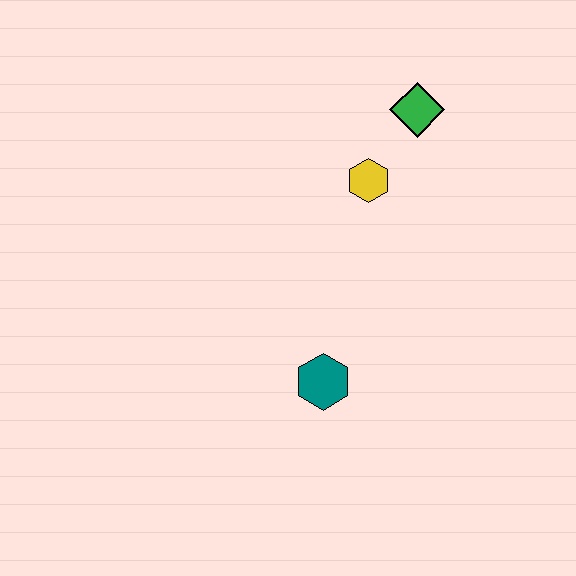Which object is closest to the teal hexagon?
The yellow hexagon is closest to the teal hexagon.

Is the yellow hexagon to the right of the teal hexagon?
Yes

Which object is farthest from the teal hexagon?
The green diamond is farthest from the teal hexagon.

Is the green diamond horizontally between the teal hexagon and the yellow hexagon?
No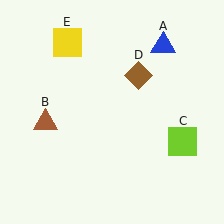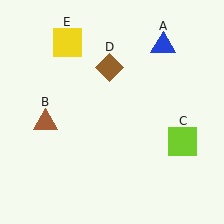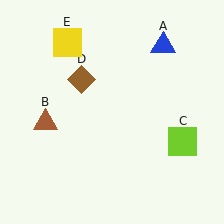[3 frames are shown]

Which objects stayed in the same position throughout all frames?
Blue triangle (object A) and brown triangle (object B) and lime square (object C) and yellow square (object E) remained stationary.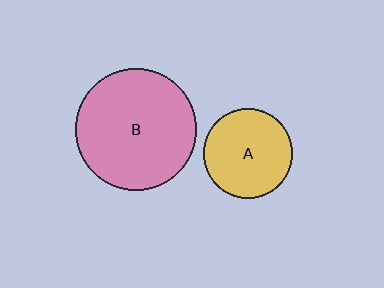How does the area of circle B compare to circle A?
Approximately 1.8 times.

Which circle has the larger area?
Circle B (pink).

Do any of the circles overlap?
No, none of the circles overlap.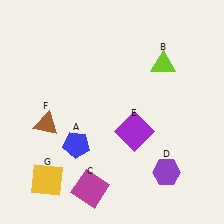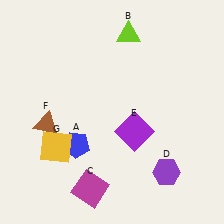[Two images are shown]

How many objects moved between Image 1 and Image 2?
2 objects moved between the two images.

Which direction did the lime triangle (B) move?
The lime triangle (B) moved left.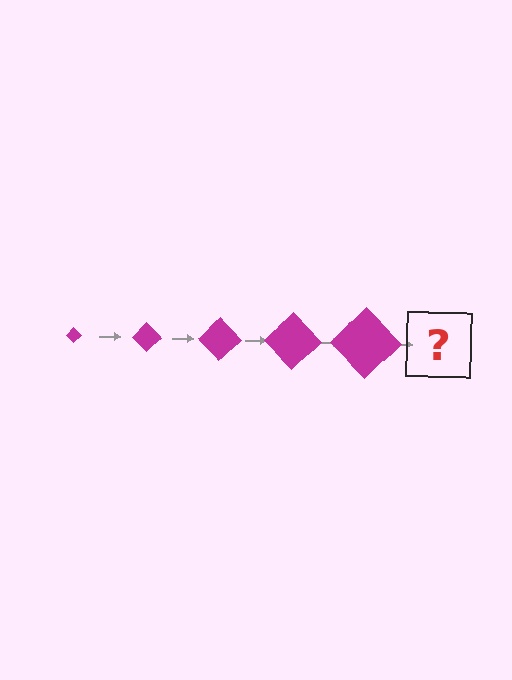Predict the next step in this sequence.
The next step is a magenta diamond, larger than the previous one.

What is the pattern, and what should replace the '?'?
The pattern is that the diamond gets progressively larger each step. The '?' should be a magenta diamond, larger than the previous one.